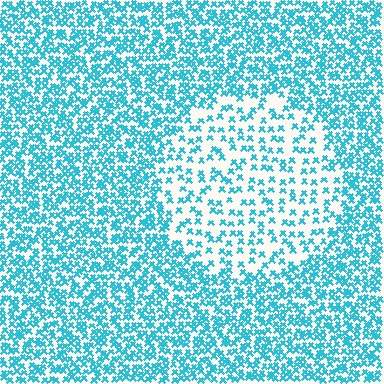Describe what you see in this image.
The image contains small cyan elements arranged at two different densities. A circle-shaped region is visible where the elements are less densely packed than the surrounding area.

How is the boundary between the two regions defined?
The boundary is defined by a change in element density (approximately 2.3x ratio). All elements are the same color, size, and shape.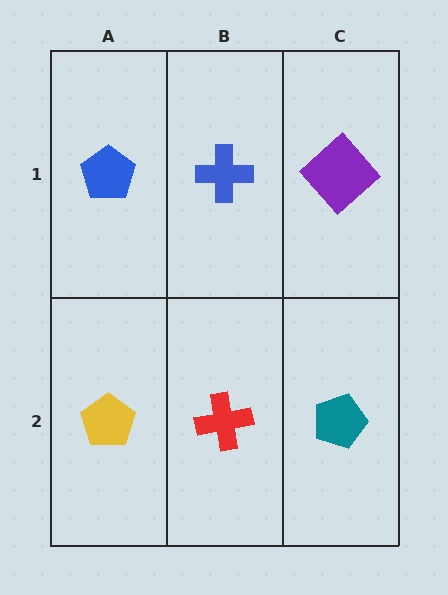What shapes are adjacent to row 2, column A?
A blue pentagon (row 1, column A), a red cross (row 2, column B).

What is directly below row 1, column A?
A yellow pentagon.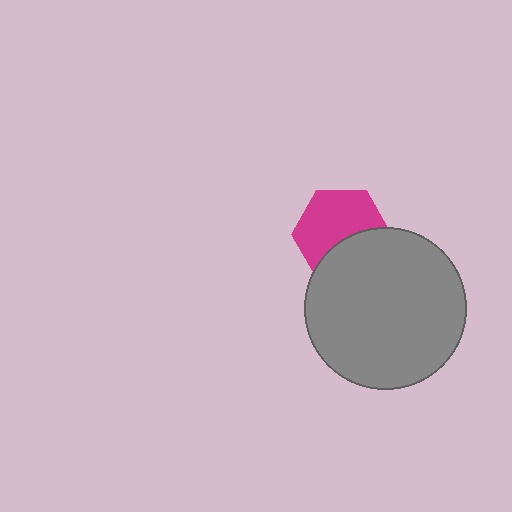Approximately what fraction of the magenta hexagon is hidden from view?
Roughly 38% of the magenta hexagon is hidden behind the gray circle.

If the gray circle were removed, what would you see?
You would see the complete magenta hexagon.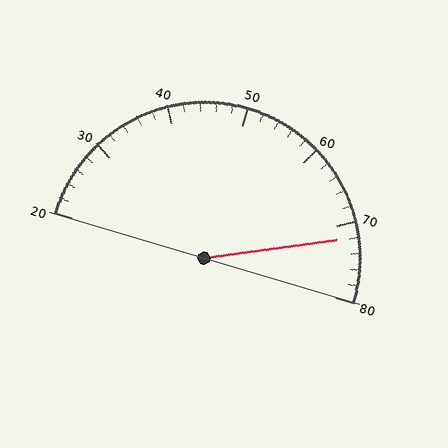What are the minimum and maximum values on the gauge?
The gauge ranges from 20 to 80.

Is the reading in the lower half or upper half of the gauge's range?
The reading is in the upper half of the range (20 to 80).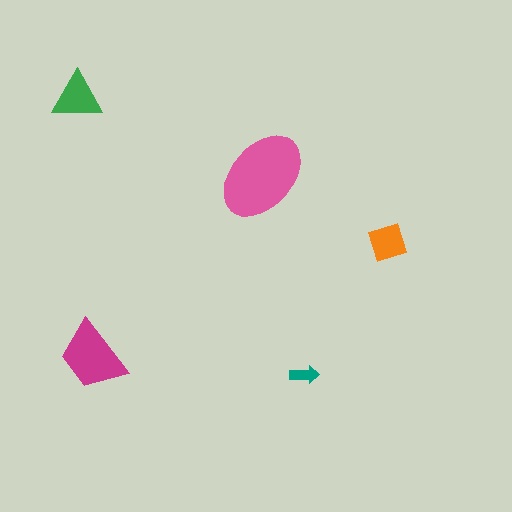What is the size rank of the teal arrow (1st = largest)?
5th.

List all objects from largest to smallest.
The pink ellipse, the magenta trapezoid, the green triangle, the orange square, the teal arrow.